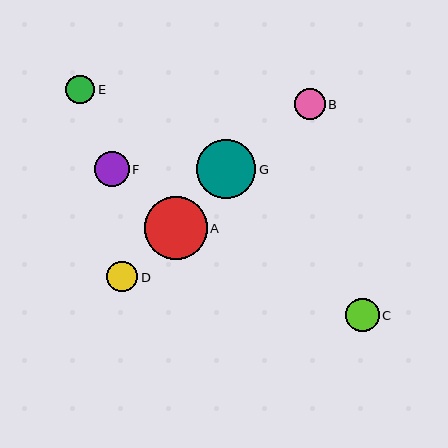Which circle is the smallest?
Circle E is the smallest with a size of approximately 29 pixels.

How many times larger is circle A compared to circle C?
Circle A is approximately 1.9 times the size of circle C.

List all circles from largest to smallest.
From largest to smallest: A, G, F, C, B, D, E.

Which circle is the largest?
Circle A is the largest with a size of approximately 63 pixels.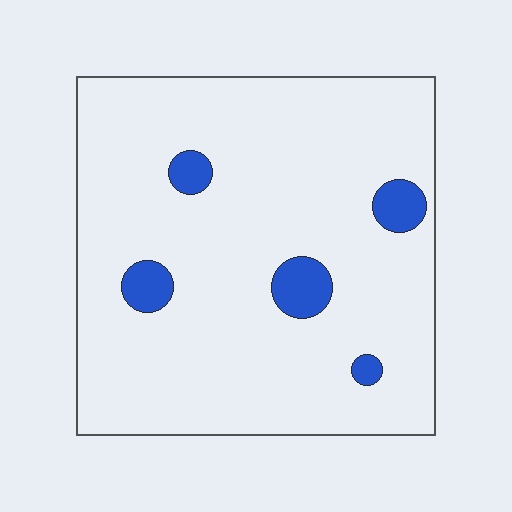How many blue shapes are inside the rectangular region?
5.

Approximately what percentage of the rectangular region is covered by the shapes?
Approximately 10%.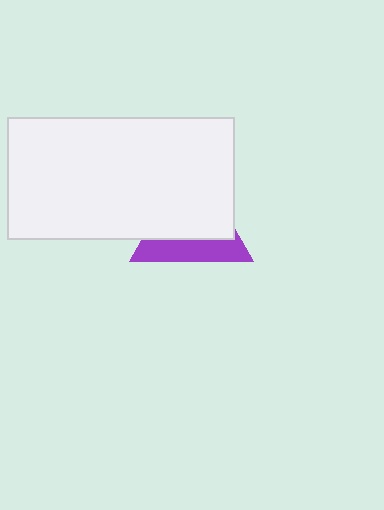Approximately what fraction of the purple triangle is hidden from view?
Roughly 63% of the purple triangle is hidden behind the white rectangle.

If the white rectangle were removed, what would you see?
You would see the complete purple triangle.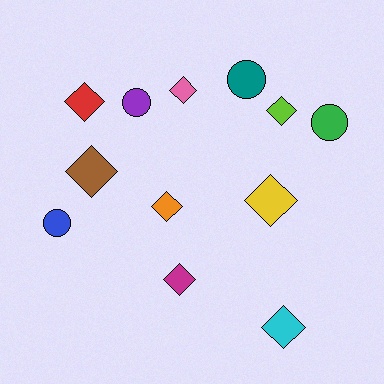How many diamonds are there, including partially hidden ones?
There are 8 diamonds.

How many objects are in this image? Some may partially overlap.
There are 12 objects.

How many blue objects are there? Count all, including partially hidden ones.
There is 1 blue object.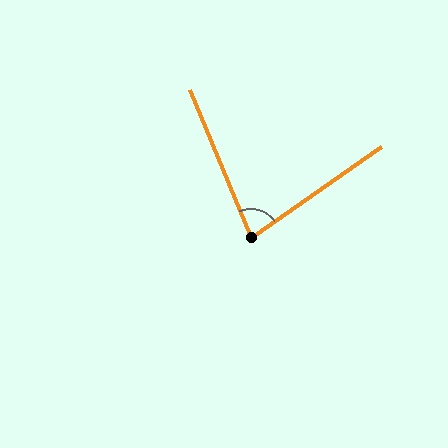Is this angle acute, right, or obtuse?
It is acute.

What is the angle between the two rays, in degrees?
Approximately 77 degrees.